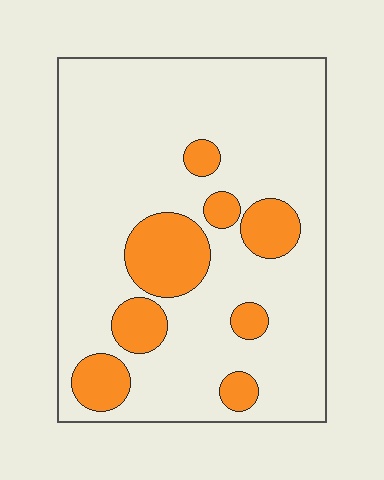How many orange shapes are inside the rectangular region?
8.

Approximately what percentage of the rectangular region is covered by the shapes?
Approximately 20%.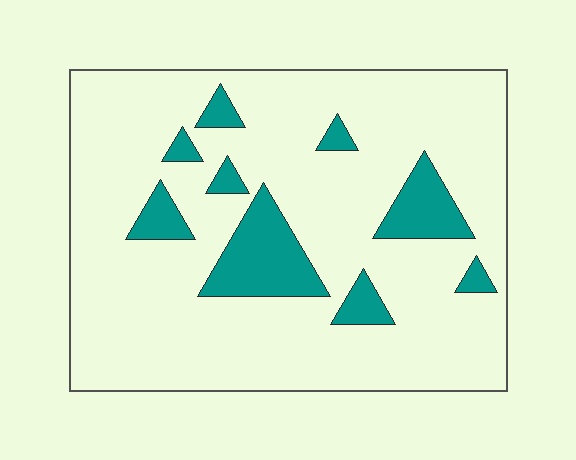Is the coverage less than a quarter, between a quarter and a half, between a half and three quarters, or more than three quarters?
Less than a quarter.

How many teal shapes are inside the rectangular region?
9.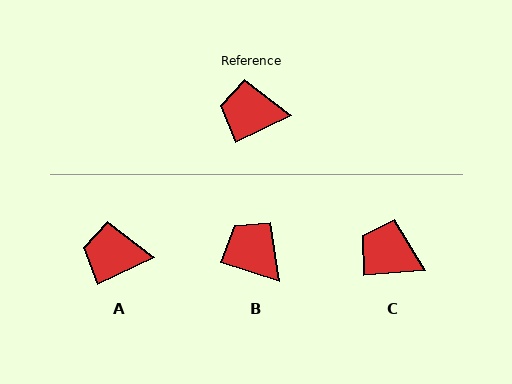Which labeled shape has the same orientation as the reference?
A.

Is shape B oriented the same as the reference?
No, it is off by about 43 degrees.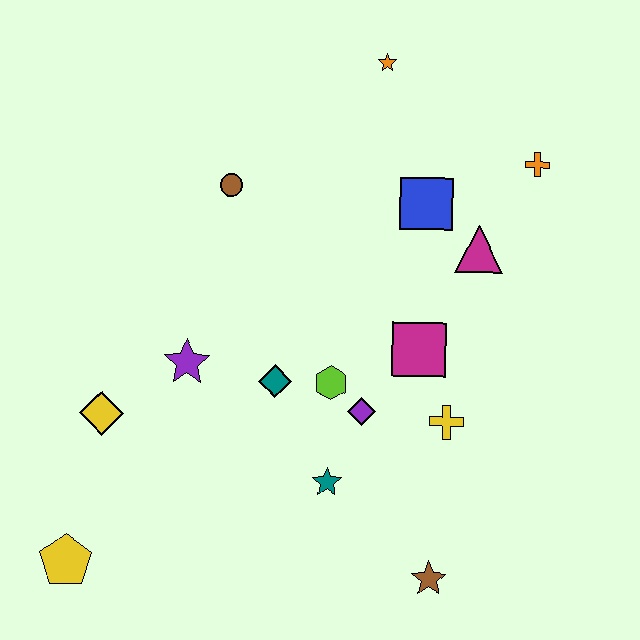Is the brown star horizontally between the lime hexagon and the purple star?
No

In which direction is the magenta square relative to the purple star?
The magenta square is to the right of the purple star.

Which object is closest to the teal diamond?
The lime hexagon is closest to the teal diamond.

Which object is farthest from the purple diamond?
The orange star is farthest from the purple diamond.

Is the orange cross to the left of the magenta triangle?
No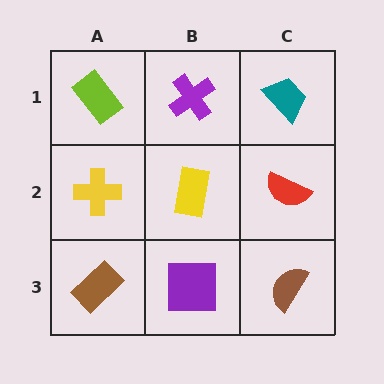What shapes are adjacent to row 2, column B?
A purple cross (row 1, column B), a purple square (row 3, column B), a yellow cross (row 2, column A), a red semicircle (row 2, column C).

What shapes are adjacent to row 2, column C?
A teal trapezoid (row 1, column C), a brown semicircle (row 3, column C), a yellow rectangle (row 2, column B).